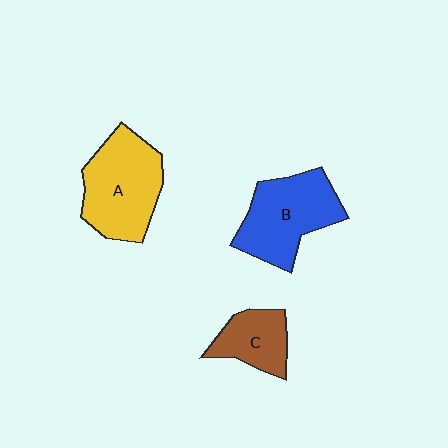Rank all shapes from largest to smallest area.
From largest to smallest: A (yellow), B (blue), C (brown).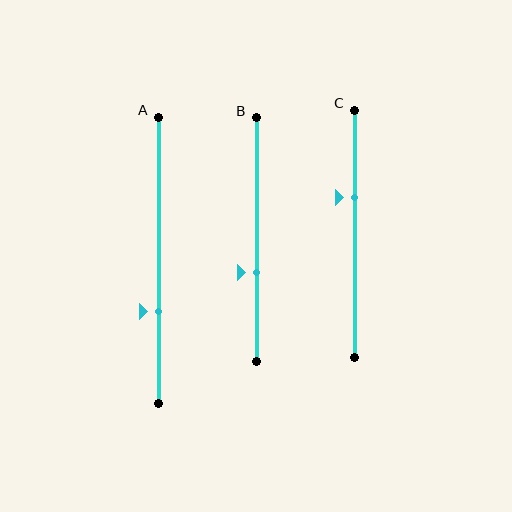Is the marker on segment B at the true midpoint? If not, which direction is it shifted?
No, the marker on segment B is shifted downward by about 14% of the segment length.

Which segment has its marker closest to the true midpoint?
Segment B has its marker closest to the true midpoint.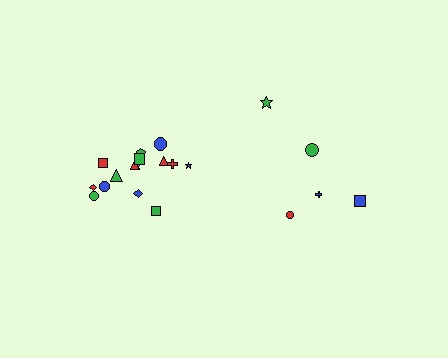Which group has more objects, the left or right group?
The left group.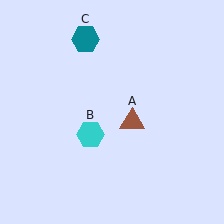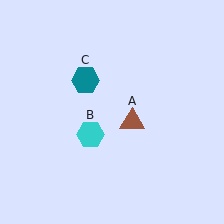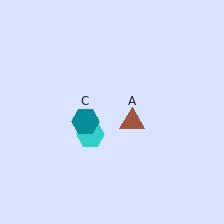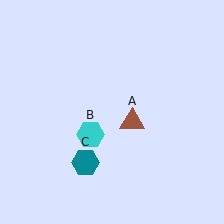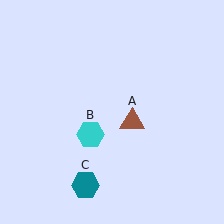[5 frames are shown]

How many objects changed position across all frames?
1 object changed position: teal hexagon (object C).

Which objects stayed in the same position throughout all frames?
Brown triangle (object A) and cyan hexagon (object B) remained stationary.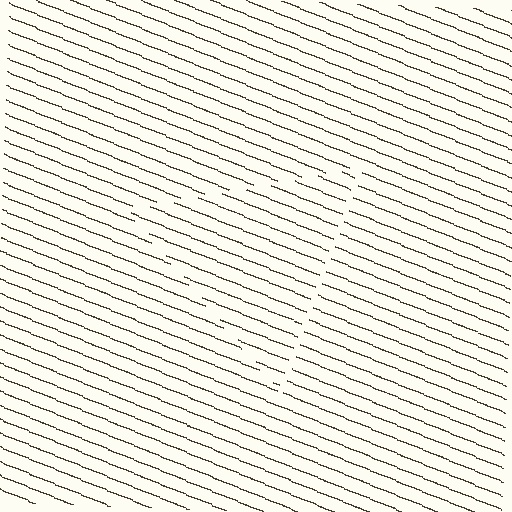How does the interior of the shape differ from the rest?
The interior of the shape contains the same grating, shifted by half a period — the contour is defined by the phase discontinuity where line-ends from the inner and outer gratings abut.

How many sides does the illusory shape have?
3 sides — the line-ends trace a triangle.